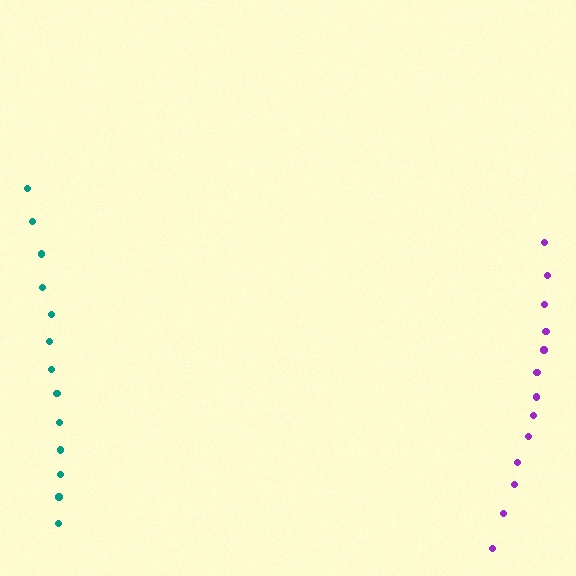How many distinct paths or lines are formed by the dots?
There are 2 distinct paths.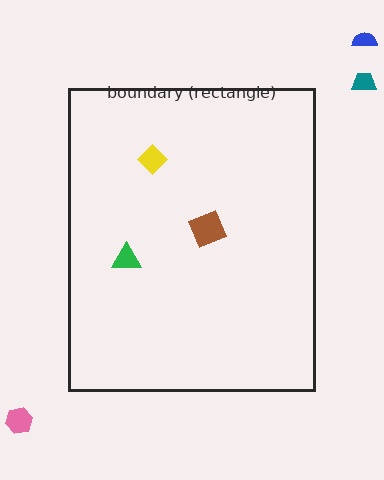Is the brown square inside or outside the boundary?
Inside.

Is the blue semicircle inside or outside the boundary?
Outside.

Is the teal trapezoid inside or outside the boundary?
Outside.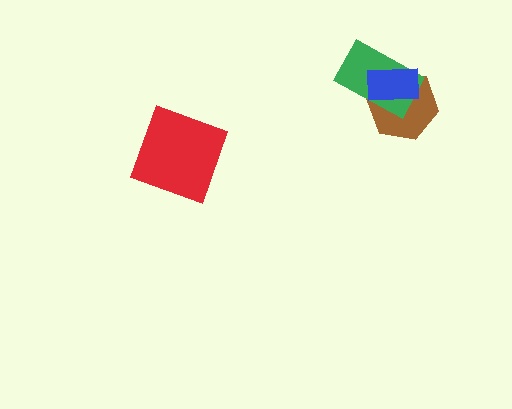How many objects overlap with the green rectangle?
2 objects overlap with the green rectangle.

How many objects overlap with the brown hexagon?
2 objects overlap with the brown hexagon.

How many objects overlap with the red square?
0 objects overlap with the red square.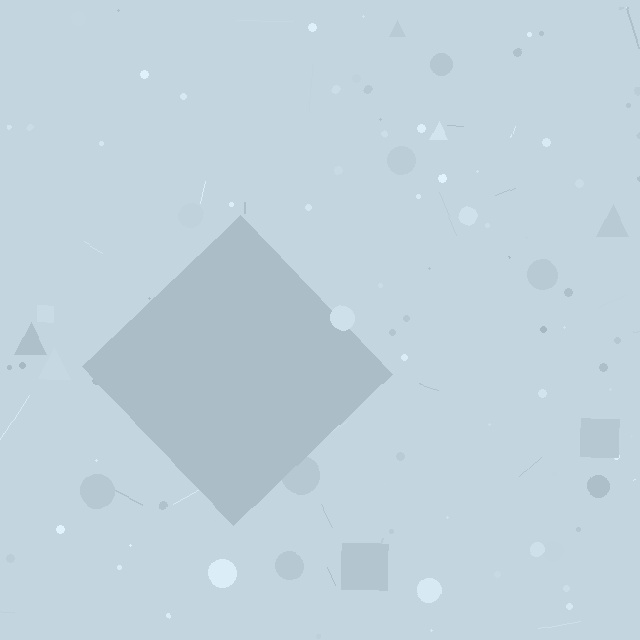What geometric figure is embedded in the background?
A diamond is embedded in the background.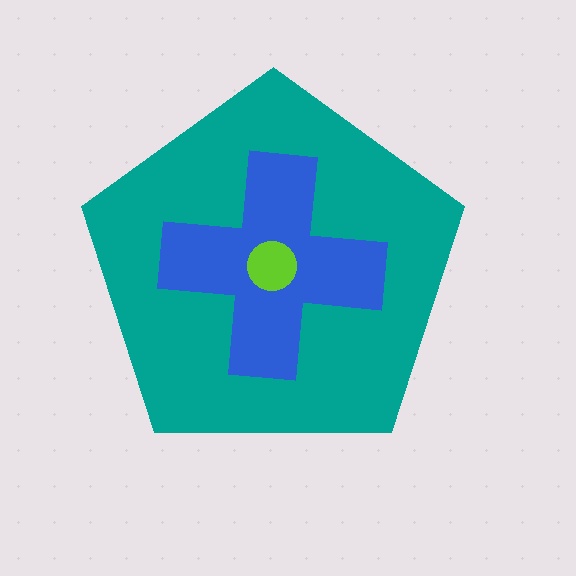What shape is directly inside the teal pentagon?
The blue cross.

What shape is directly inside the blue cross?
The lime circle.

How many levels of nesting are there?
3.